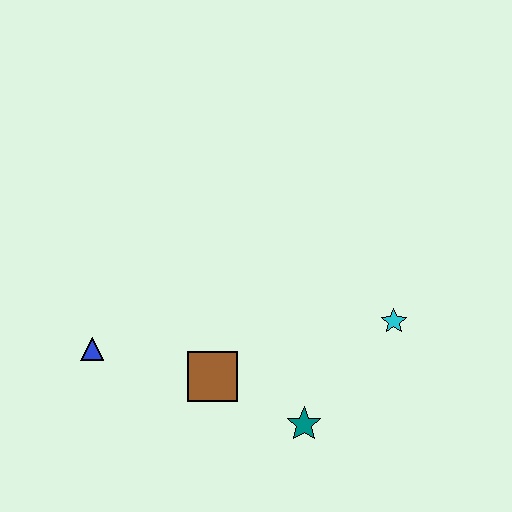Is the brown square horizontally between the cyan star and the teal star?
No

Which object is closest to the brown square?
The teal star is closest to the brown square.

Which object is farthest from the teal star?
The blue triangle is farthest from the teal star.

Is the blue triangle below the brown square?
No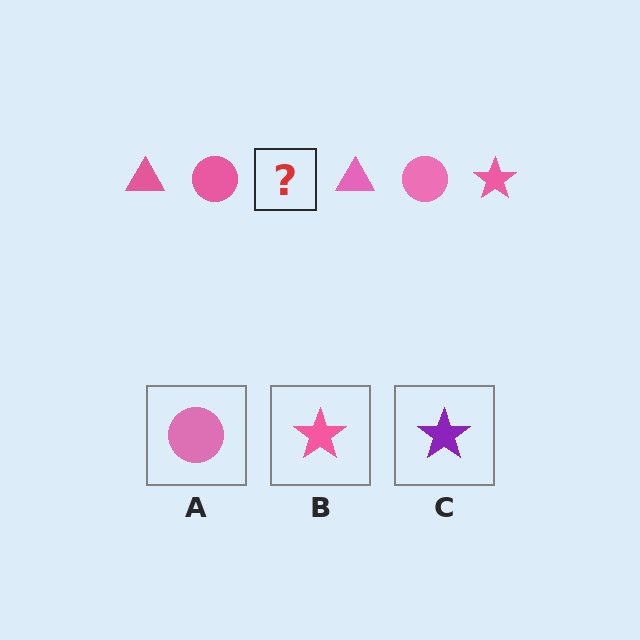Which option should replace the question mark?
Option B.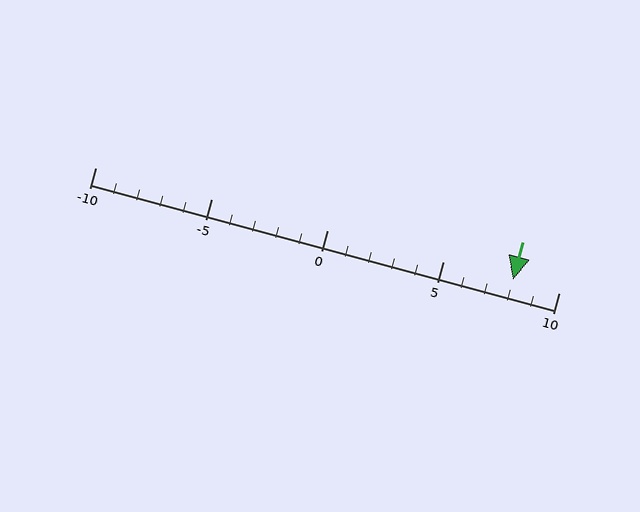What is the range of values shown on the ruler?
The ruler shows values from -10 to 10.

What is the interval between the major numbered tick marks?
The major tick marks are spaced 5 units apart.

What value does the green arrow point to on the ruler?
The green arrow points to approximately 8.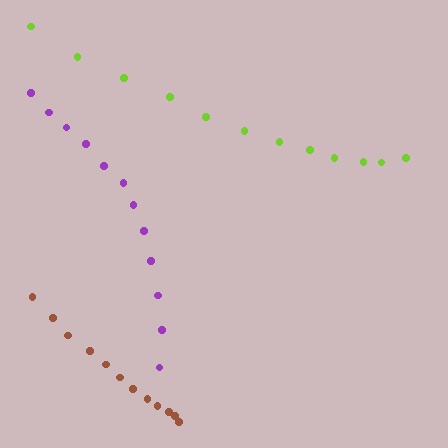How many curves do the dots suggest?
There are 3 distinct paths.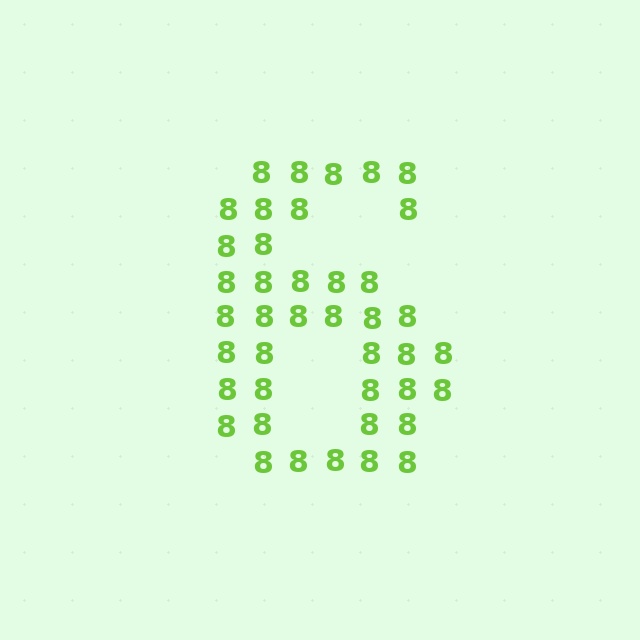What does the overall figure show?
The overall figure shows the digit 6.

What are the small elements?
The small elements are digit 8's.